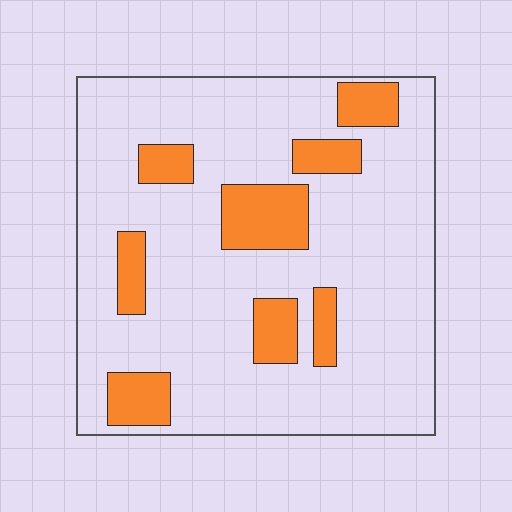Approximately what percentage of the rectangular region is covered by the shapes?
Approximately 20%.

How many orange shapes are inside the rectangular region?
8.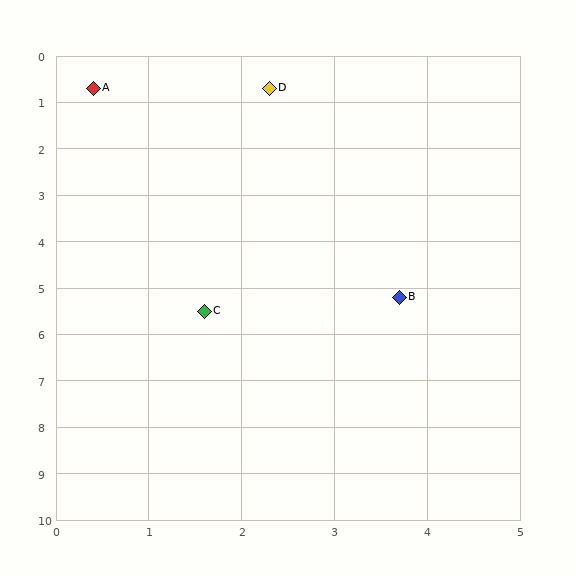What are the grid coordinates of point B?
Point B is at approximately (3.7, 5.2).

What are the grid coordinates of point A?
Point A is at approximately (0.4, 0.7).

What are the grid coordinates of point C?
Point C is at approximately (1.6, 5.5).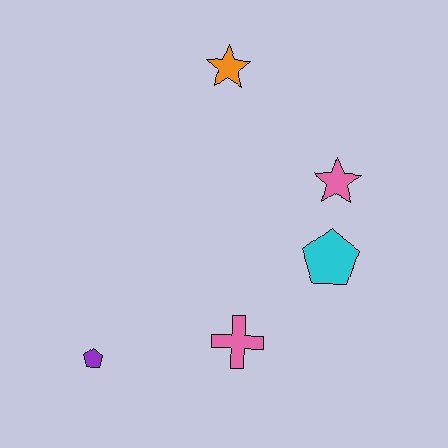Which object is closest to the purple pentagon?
The pink cross is closest to the purple pentagon.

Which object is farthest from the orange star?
The purple pentagon is farthest from the orange star.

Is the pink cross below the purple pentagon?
No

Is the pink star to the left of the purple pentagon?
No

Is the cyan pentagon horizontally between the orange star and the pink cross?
No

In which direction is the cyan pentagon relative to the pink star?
The cyan pentagon is below the pink star.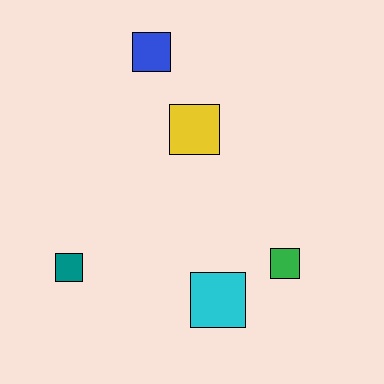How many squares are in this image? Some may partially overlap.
There are 5 squares.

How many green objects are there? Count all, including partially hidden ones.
There is 1 green object.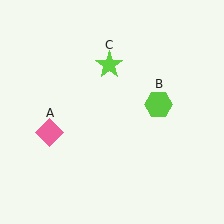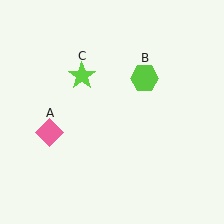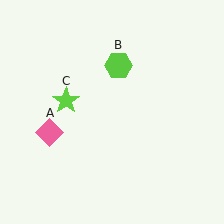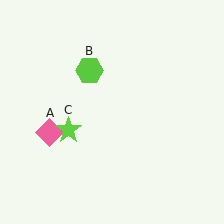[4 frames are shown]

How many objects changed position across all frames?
2 objects changed position: lime hexagon (object B), lime star (object C).